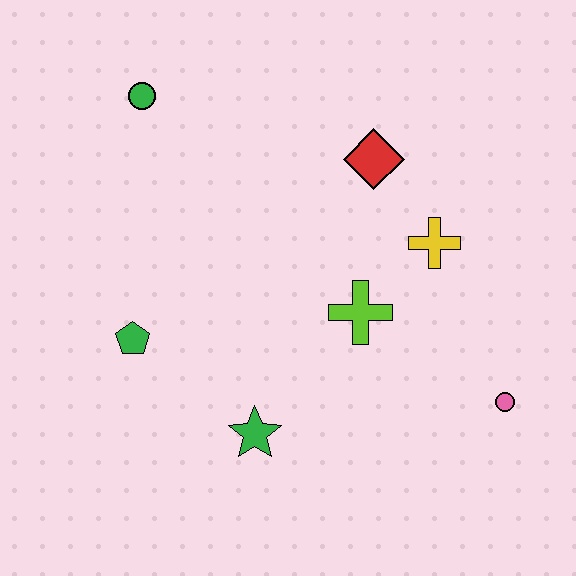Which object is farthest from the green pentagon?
The pink circle is farthest from the green pentagon.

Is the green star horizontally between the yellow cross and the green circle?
Yes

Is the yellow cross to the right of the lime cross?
Yes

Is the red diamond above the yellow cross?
Yes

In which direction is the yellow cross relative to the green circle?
The yellow cross is to the right of the green circle.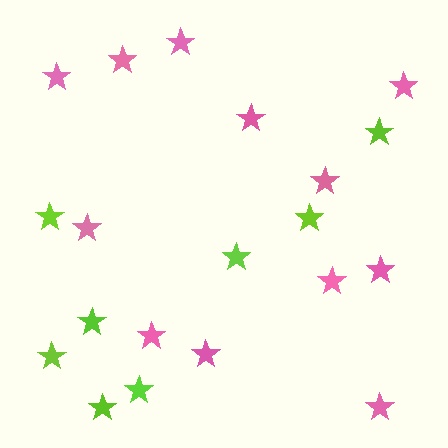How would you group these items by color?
There are 2 groups: one group of lime stars (8) and one group of pink stars (12).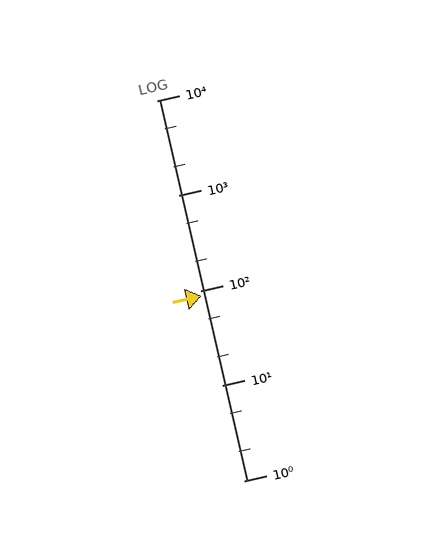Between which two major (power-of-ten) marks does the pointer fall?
The pointer is between 10 and 100.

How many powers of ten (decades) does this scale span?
The scale spans 4 decades, from 1 to 10000.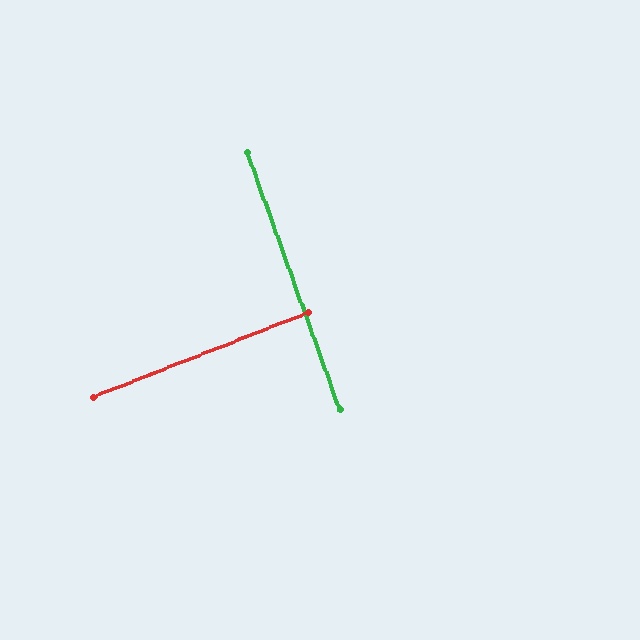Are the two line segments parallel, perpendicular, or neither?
Perpendicular — they meet at approximately 88°.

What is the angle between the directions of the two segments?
Approximately 88 degrees.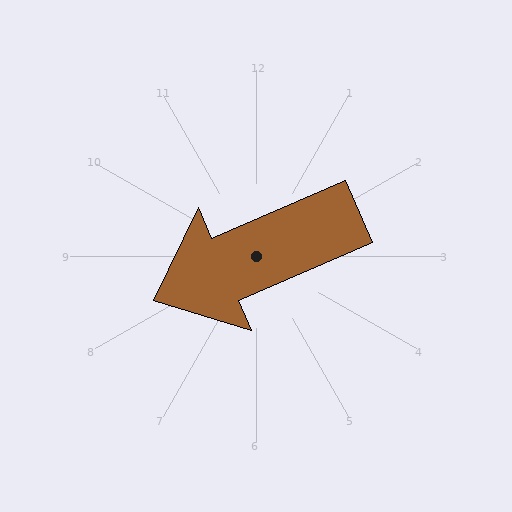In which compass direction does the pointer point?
Southwest.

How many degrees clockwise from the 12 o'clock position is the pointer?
Approximately 247 degrees.